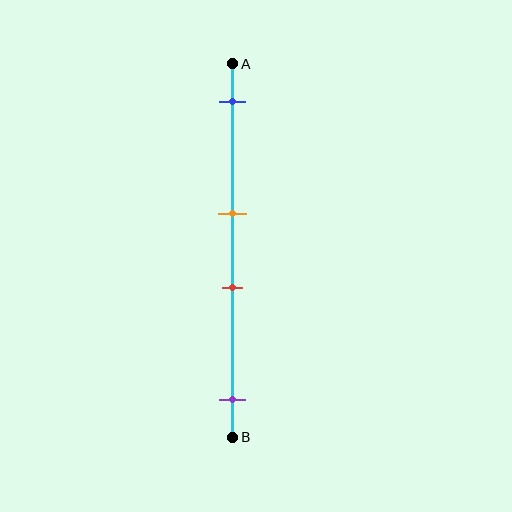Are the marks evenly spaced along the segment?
No, the marks are not evenly spaced.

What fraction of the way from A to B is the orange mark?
The orange mark is approximately 40% (0.4) of the way from A to B.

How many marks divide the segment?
There are 4 marks dividing the segment.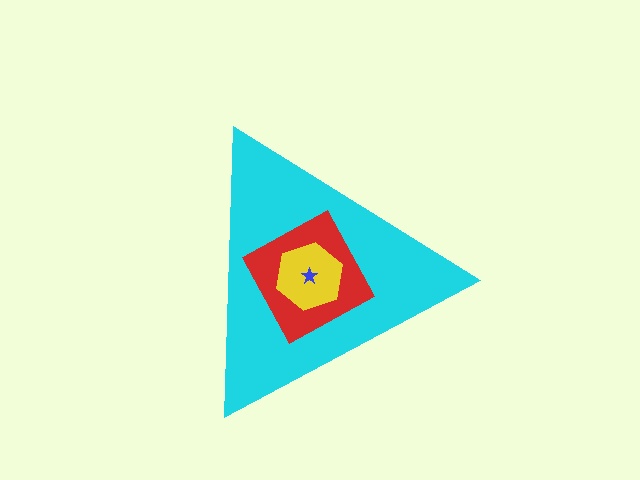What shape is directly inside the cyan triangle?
The red diamond.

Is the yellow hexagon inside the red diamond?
Yes.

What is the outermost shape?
The cyan triangle.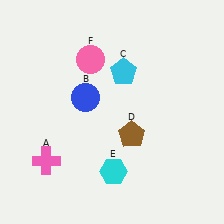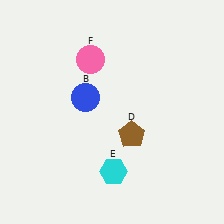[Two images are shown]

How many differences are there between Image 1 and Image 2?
There are 2 differences between the two images.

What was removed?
The pink cross (A), the cyan pentagon (C) were removed in Image 2.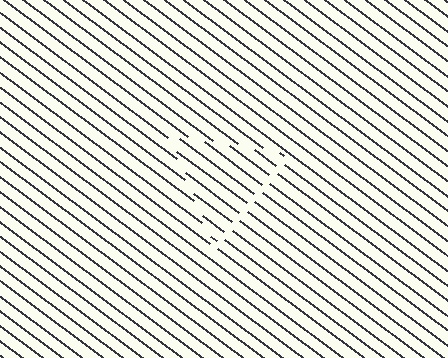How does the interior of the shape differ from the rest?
The interior of the shape contains the same grating, shifted by half a period — the contour is defined by the phase discontinuity where line-ends from the inner and outer gratings abut.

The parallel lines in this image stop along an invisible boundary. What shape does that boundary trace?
An illusory triangle. The interior of the shape contains the same grating, shifted by half a period — the contour is defined by the phase discontinuity where line-ends from the inner and outer gratings abut.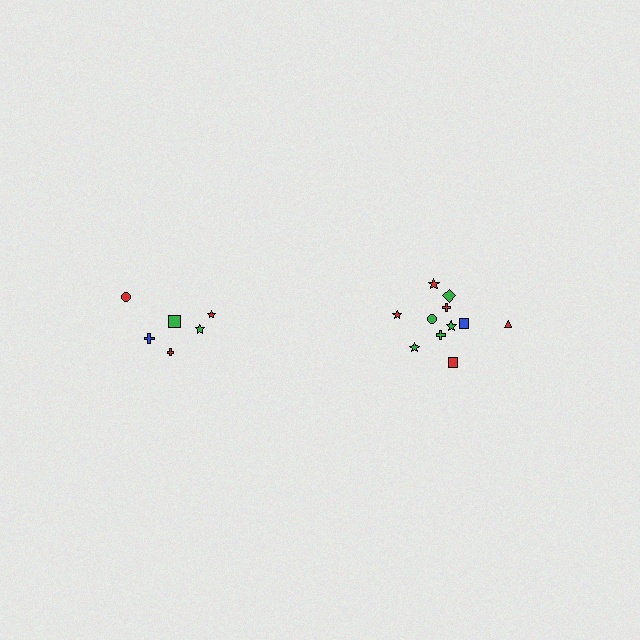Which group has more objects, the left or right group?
The right group.